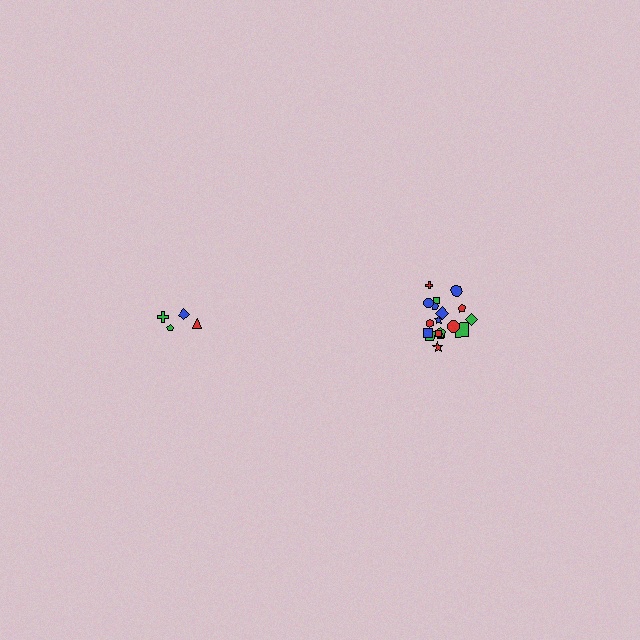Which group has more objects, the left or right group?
The right group.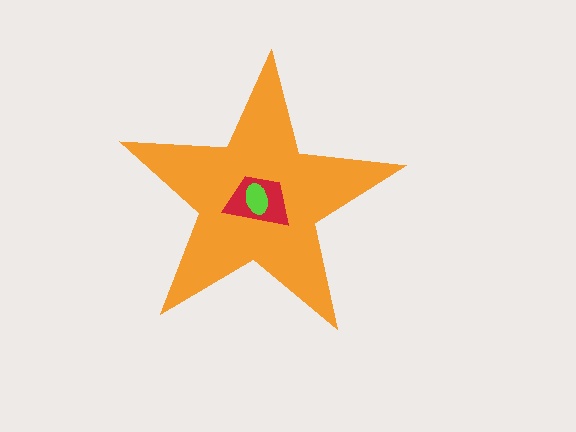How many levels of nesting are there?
3.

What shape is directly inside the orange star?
The red trapezoid.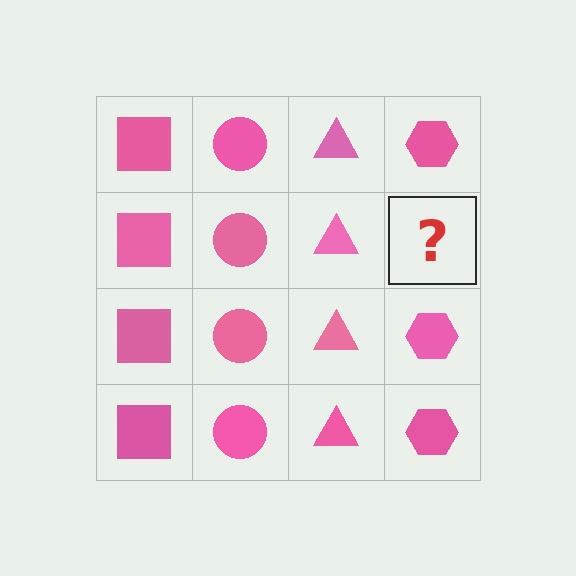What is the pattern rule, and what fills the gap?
The rule is that each column has a consistent shape. The gap should be filled with a pink hexagon.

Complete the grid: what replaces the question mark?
The question mark should be replaced with a pink hexagon.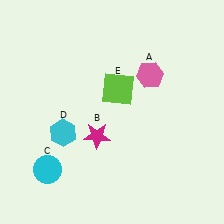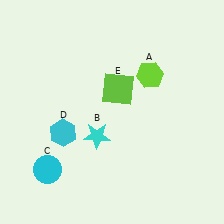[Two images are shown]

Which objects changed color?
A changed from pink to lime. B changed from magenta to cyan.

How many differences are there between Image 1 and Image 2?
There are 2 differences between the two images.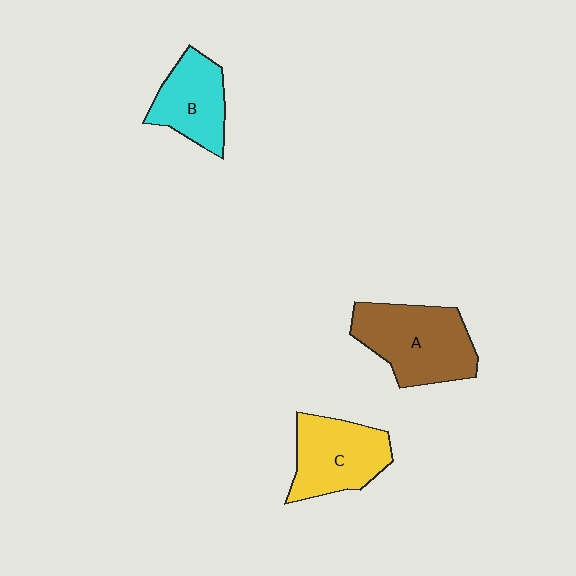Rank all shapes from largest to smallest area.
From largest to smallest: A (brown), C (yellow), B (cyan).